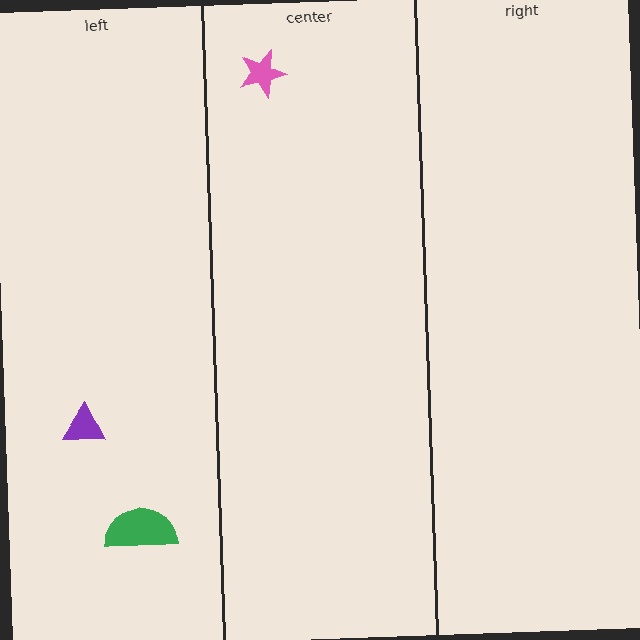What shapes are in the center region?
The pink star.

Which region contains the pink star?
The center region.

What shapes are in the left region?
The purple triangle, the green semicircle.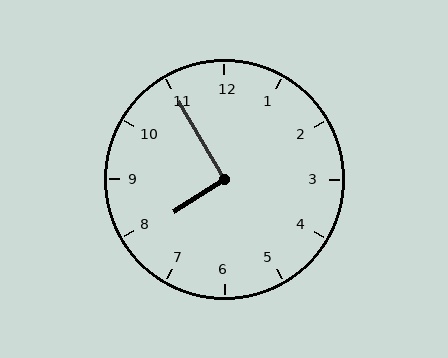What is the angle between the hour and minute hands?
Approximately 92 degrees.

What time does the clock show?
7:55.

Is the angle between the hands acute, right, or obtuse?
It is right.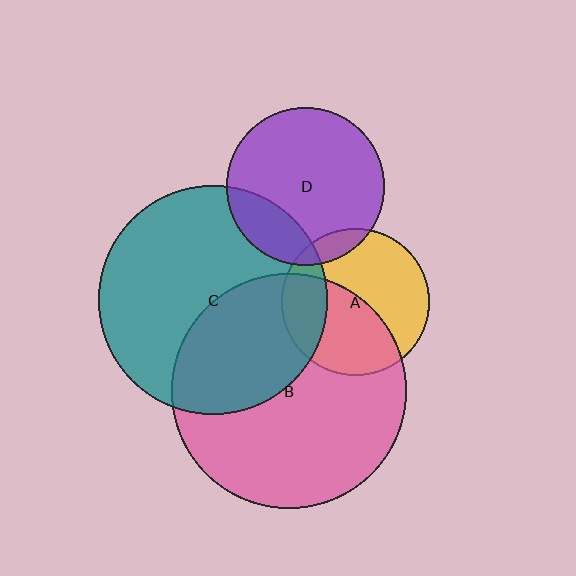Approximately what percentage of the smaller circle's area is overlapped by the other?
Approximately 40%.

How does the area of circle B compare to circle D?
Approximately 2.2 times.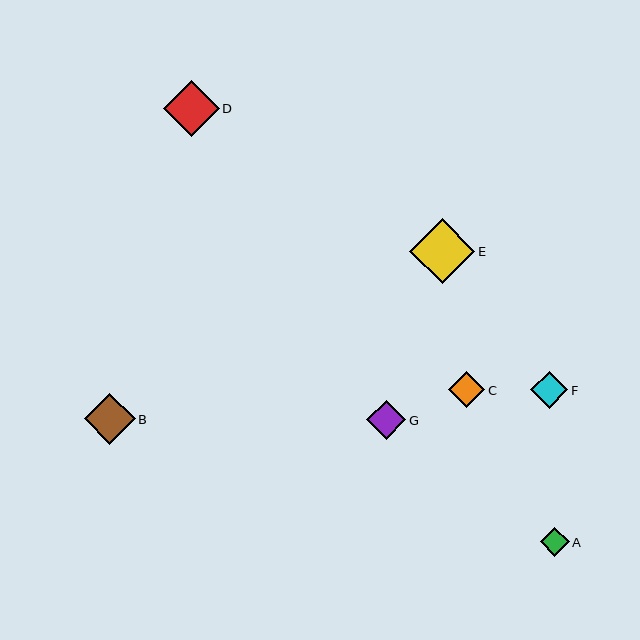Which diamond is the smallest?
Diamond A is the smallest with a size of approximately 29 pixels.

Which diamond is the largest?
Diamond E is the largest with a size of approximately 65 pixels.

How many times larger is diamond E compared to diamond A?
Diamond E is approximately 2.2 times the size of diamond A.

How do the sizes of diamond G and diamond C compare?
Diamond G and diamond C are approximately the same size.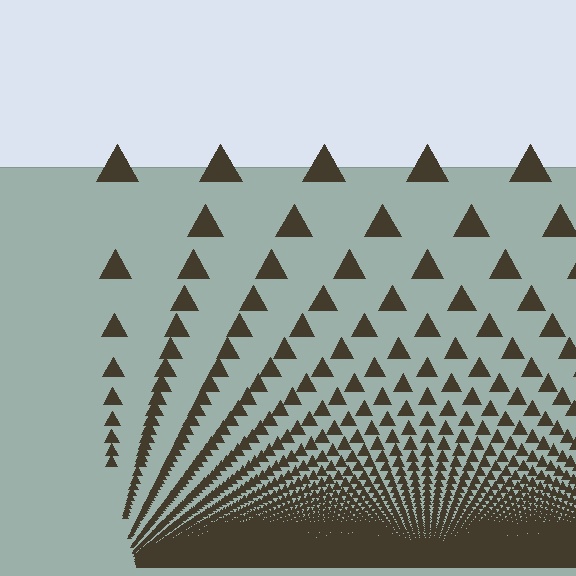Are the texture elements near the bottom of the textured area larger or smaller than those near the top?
Smaller. The gradient is inverted — elements near the bottom are smaller and denser.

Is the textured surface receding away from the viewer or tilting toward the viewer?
The surface appears to tilt toward the viewer. Texture elements get larger and sparser toward the top.